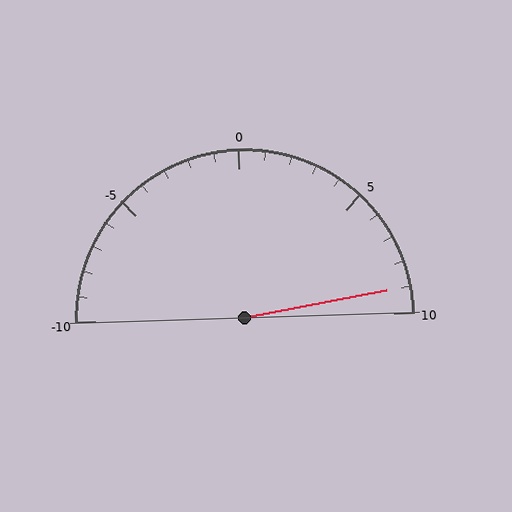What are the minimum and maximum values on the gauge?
The gauge ranges from -10 to 10.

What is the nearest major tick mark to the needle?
The nearest major tick mark is 10.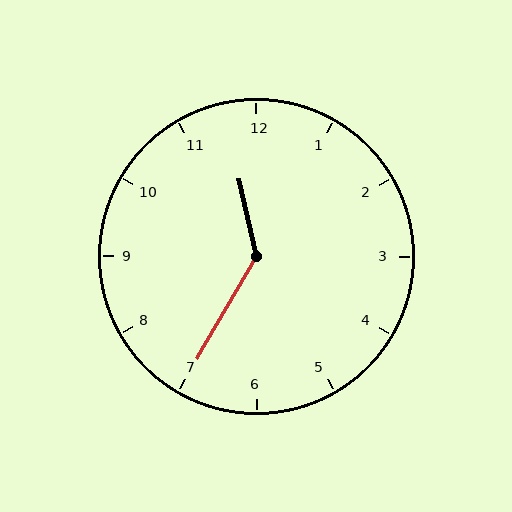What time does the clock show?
11:35.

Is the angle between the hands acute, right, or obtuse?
It is obtuse.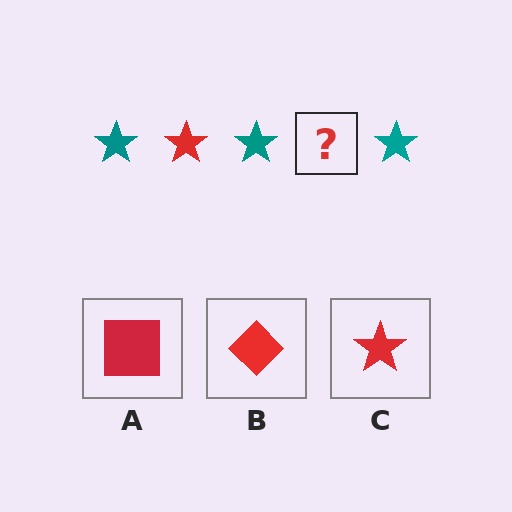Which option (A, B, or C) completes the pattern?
C.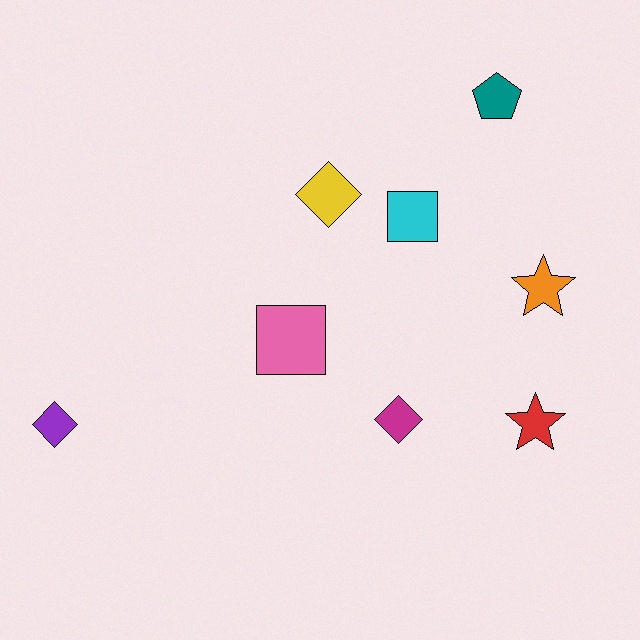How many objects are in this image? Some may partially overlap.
There are 8 objects.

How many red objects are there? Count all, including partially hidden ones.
There is 1 red object.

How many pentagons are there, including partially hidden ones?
There is 1 pentagon.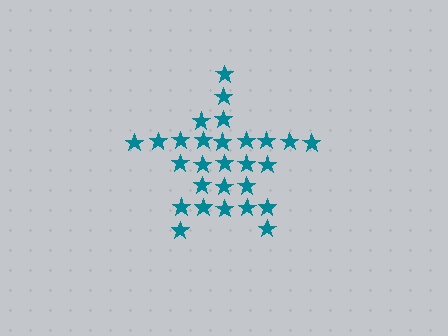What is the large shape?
The large shape is a star.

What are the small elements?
The small elements are stars.